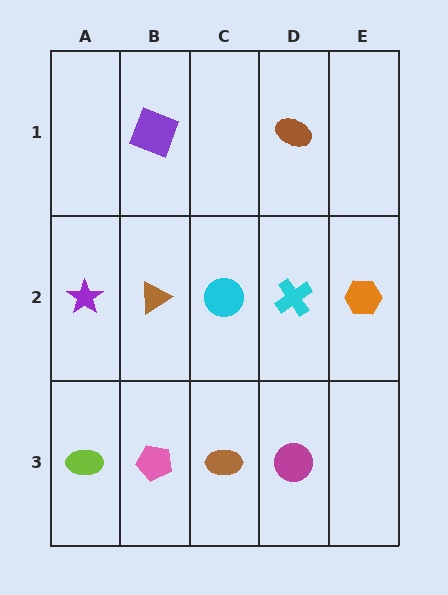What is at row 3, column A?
A lime ellipse.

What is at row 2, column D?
A cyan cross.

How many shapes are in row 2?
5 shapes.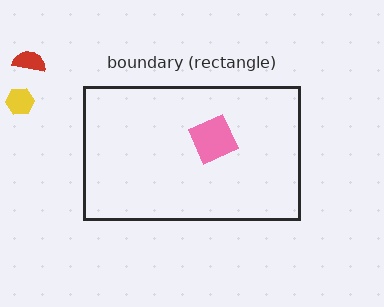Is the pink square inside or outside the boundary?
Inside.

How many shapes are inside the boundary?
1 inside, 2 outside.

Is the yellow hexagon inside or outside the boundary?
Outside.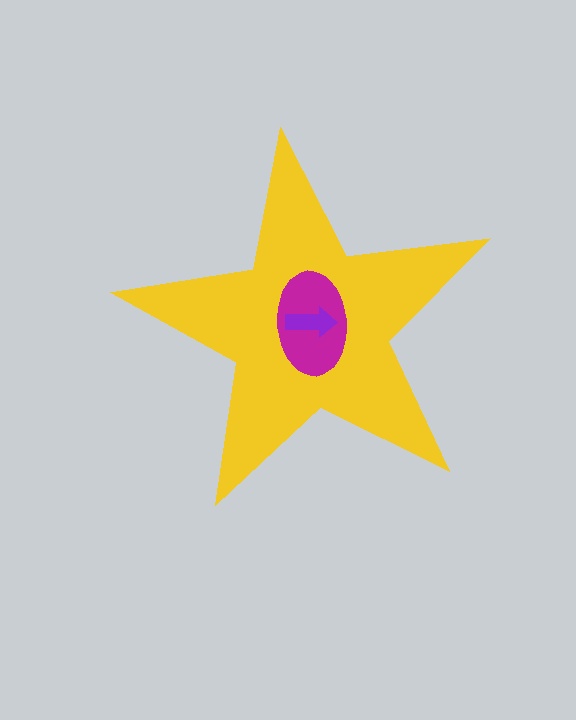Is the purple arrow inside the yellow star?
Yes.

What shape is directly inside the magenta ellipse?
The purple arrow.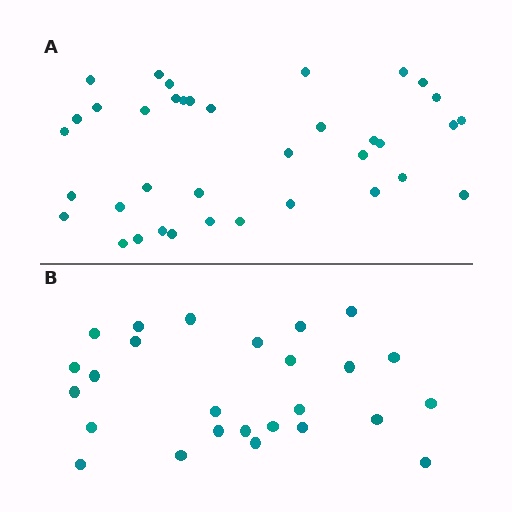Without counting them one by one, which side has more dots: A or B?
Region A (the top region) has more dots.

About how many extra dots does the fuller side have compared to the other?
Region A has roughly 12 or so more dots than region B.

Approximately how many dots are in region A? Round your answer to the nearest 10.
About 40 dots. (The exact count is 37, which rounds to 40.)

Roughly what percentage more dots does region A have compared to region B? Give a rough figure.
About 40% more.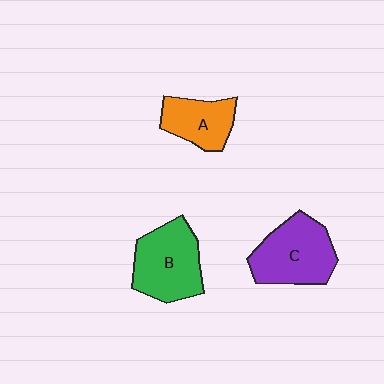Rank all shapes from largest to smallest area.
From largest to smallest: C (purple), B (green), A (orange).